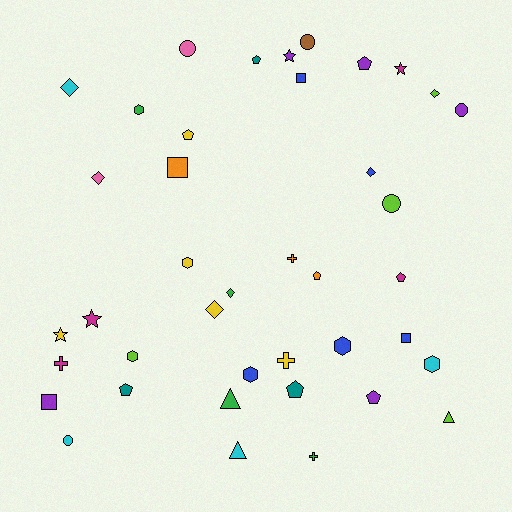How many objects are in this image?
There are 40 objects.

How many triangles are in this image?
There are 3 triangles.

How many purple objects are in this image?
There are 5 purple objects.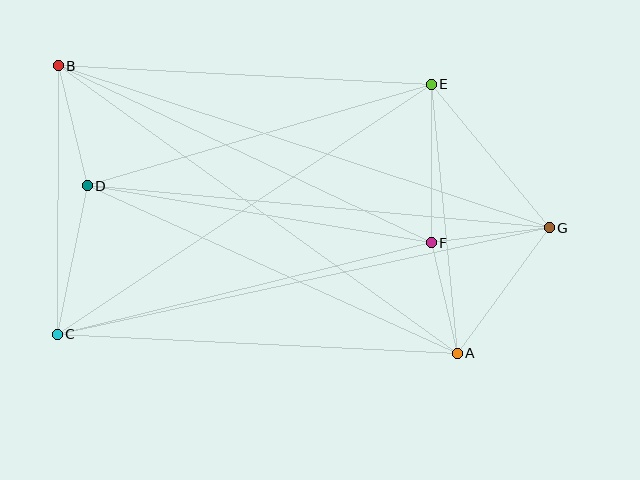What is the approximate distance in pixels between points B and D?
The distance between B and D is approximately 124 pixels.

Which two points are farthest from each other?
Points B and G are farthest from each other.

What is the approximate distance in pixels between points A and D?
The distance between A and D is approximately 406 pixels.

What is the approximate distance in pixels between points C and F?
The distance between C and F is approximately 385 pixels.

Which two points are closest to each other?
Points A and F are closest to each other.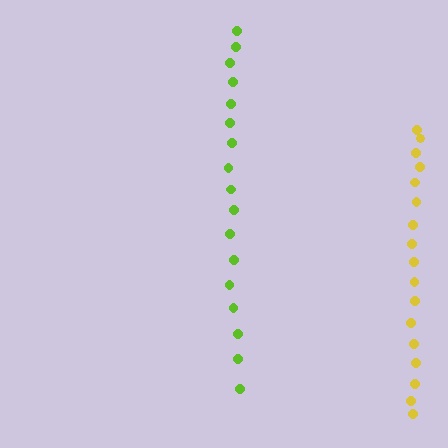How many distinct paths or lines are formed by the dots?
There are 2 distinct paths.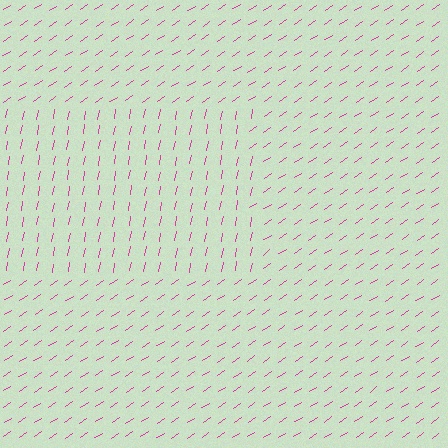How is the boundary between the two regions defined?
The boundary is defined purely by a change in line orientation (approximately 45 degrees difference). All lines are the same color and thickness.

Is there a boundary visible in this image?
Yes, there is a texture boundary formed by a change in line orientation.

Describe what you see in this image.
The image is filled with small magenta line segments. A rectangle region in the image has lines oriented differently from the surrounding lines, creating a visible texture boundary.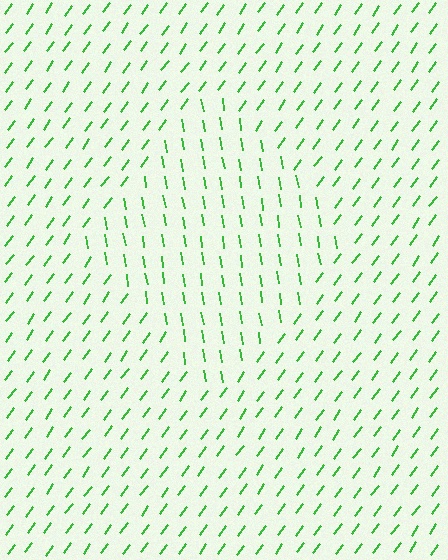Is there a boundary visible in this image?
Yes, there is a texture boundary formed by a change in line orientation.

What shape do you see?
I see a diamond.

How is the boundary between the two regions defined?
The boundary is defined purely by a change in line orientation (approximately 45 degrees difference). All lines are the same color and thickness.